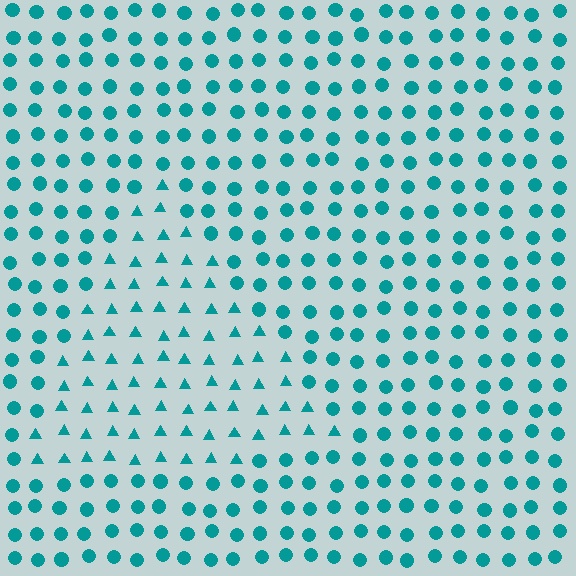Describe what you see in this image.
The image is filled with small teal elements arranged in a uniform grid. A triangle-shaped region contains triangles, while the surrounding area contains circles. The boundary is defined purely by the change in element shape.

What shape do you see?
I see a triangle.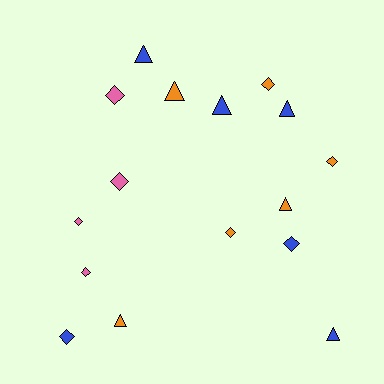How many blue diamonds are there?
There are 2 blue diamonds.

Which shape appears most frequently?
Diamond, with 9 objects.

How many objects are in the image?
There are 16 objects.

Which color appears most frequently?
Blue, with 6 objects.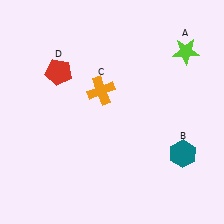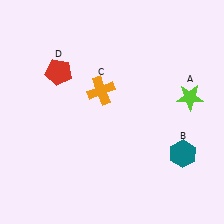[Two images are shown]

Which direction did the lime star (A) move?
The lime star (A) moved down.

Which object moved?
The lime star (A) moved down.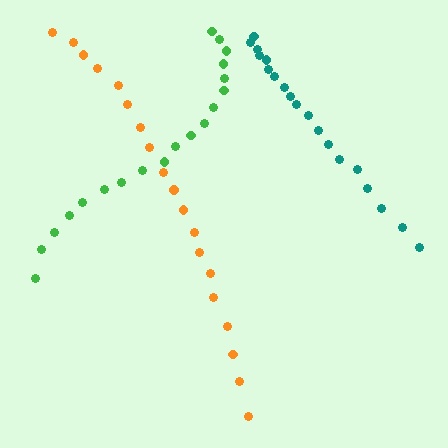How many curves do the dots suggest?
There are 3 distinct paths.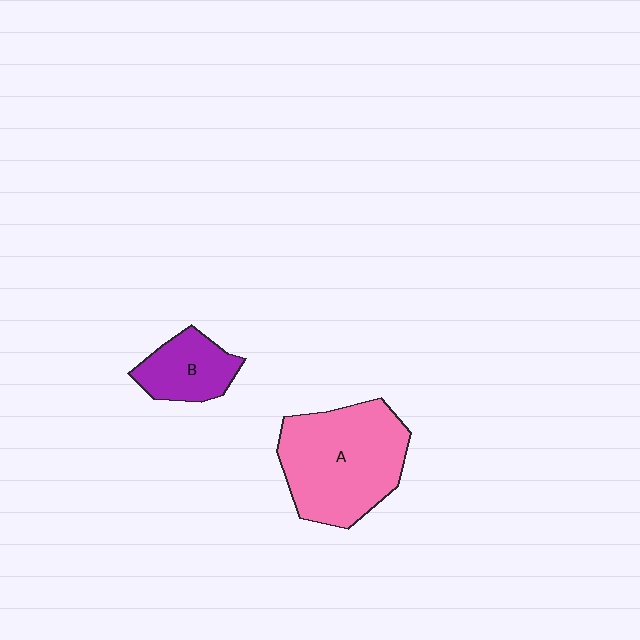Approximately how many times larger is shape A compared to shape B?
Approximately 2.3 times.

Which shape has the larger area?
Shape A (pink).